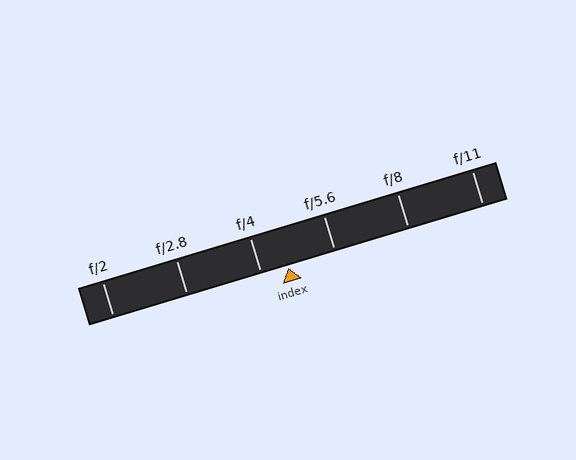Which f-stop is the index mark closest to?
The index mark is closest to f/4.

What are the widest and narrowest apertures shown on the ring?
The widest aperture shown is f/2 and the narrowest is f/11.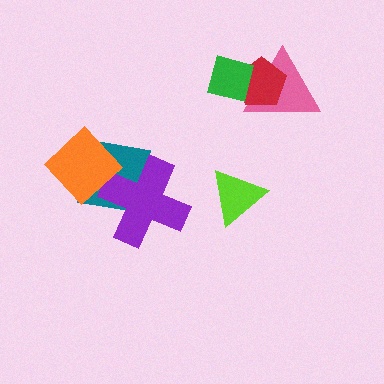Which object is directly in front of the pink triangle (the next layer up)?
The red pentagon is directly in front of the pink triangle.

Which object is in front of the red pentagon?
The green square is in front of the red pentagon.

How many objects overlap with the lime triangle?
0 objects overlap with the lime triangle.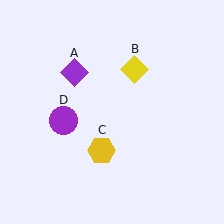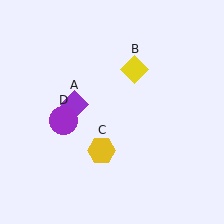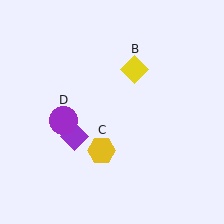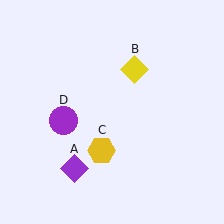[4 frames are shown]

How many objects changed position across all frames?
1 object changed position: purple diamond (object A).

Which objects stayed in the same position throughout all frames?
Yellow diamond (object B) and yellow hexagon (object C) and purple circle (object D) remained stationary.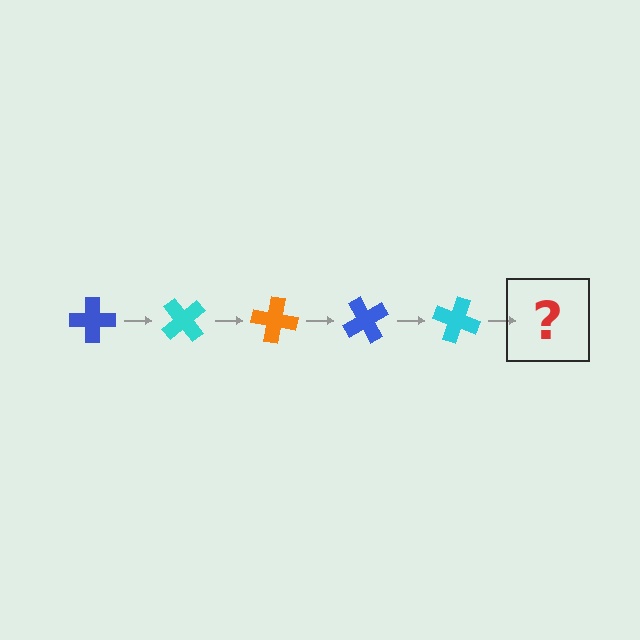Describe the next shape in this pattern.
It should be an orange cross, rotated 250 degrees from the start.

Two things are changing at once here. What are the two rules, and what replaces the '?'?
The two rules are that it rotates 50 degrees each step and the color cycles through blue, cyan, and orange. The '?' should be an orange cross, rotated 250 degrees from the start.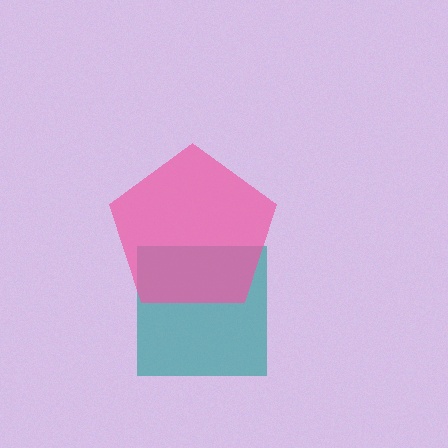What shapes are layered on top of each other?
The layered shapes are: a teal square, a pink pentagon.